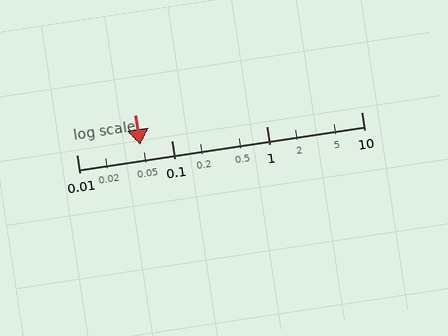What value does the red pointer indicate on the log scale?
The pointer indicates approximately 0.047.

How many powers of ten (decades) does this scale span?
The scale spans 3 decades, from 0.01 to 10.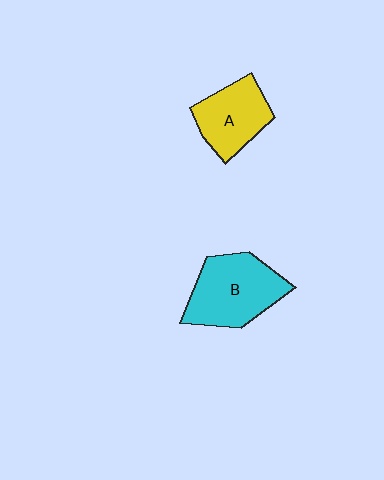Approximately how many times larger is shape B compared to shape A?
Approximately 1.3 times.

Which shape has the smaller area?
Shape A (yellow).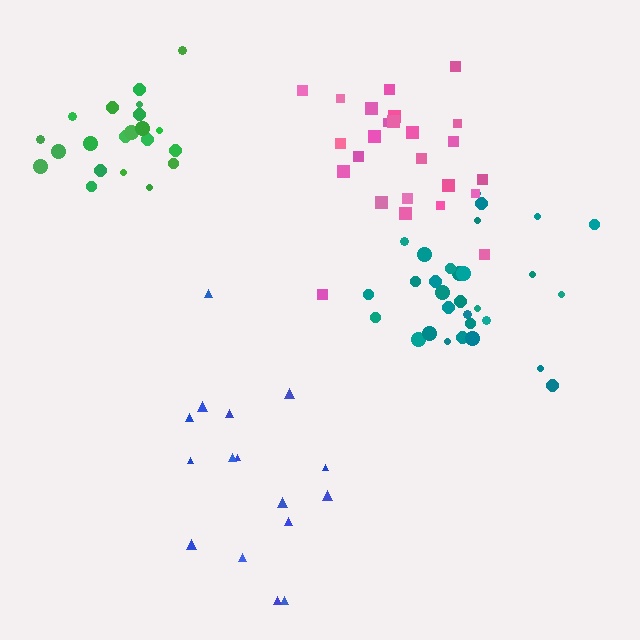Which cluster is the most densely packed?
Green.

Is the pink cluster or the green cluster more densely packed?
Green.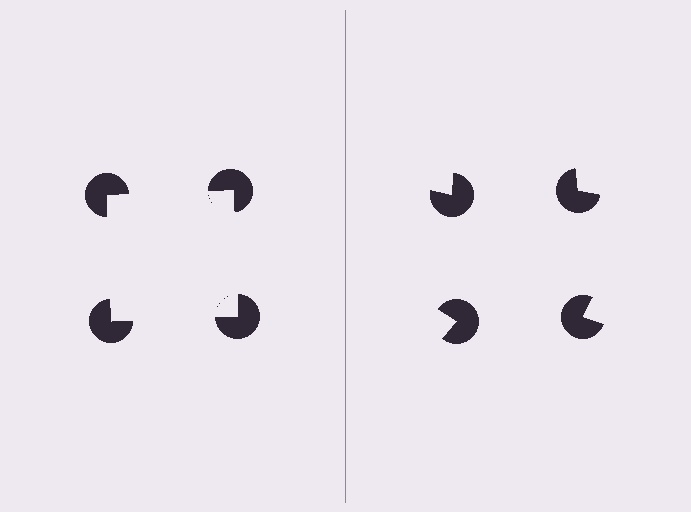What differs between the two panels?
The pac-man discs are positioned identically on both sides; only the wedge orientations differ. On the left they align to a square; on the right they are misaligned.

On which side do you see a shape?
An illusory square appears on the left side. On the right side the wedge cuts are rotated, so no coherent shape forms.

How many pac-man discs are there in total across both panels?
8 — 4 on each side.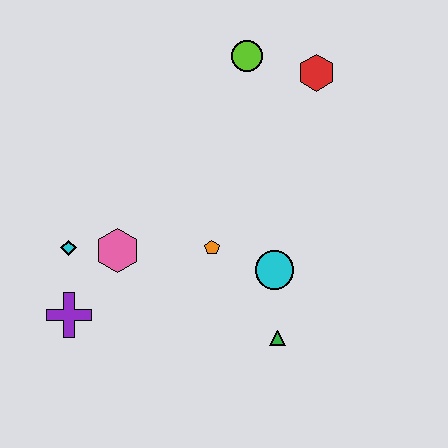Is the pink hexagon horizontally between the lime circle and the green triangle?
No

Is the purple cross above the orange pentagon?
No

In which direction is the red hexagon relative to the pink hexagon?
The red hexagon is to the right of the pink hexagon.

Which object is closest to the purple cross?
The cyan diamond is closest to the purple cross.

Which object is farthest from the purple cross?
The red hexagon is farthest from the purple cross.